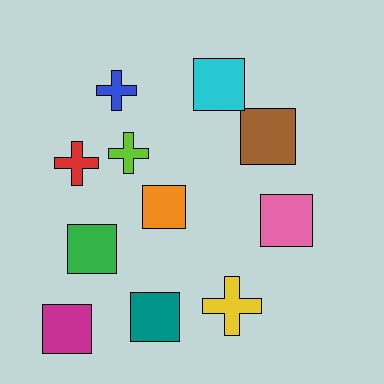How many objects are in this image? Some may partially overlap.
There are 11 objects.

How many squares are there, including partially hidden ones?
There are 7 squares.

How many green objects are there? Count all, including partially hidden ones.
There is 1 green object.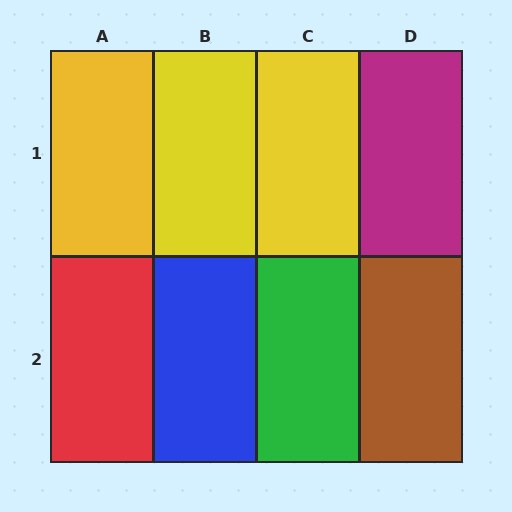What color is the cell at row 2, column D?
Brown.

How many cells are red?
1 cell is red.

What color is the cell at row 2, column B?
Blue.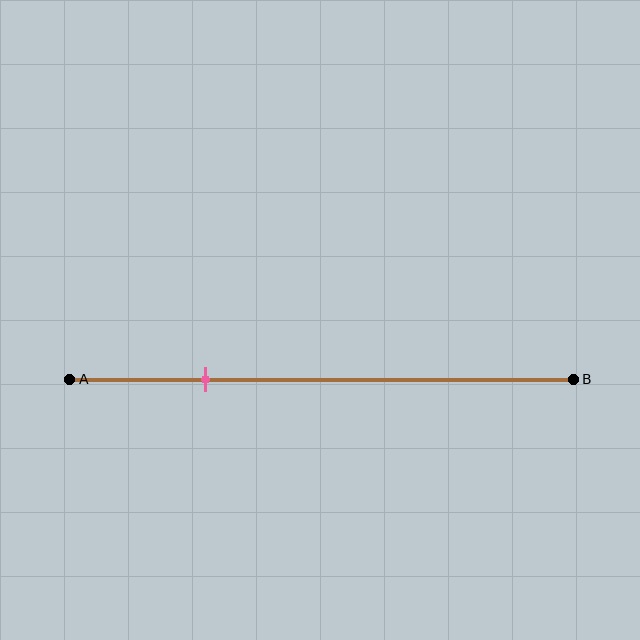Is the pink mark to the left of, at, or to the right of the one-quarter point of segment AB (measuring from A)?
The pink mark is approximately at the one-quarter point of segment AB.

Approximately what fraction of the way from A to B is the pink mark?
The pink mark is approximately 25% of the way from A to B.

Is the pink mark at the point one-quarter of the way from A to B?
Yes, the mark is approximately at the one-quarter point.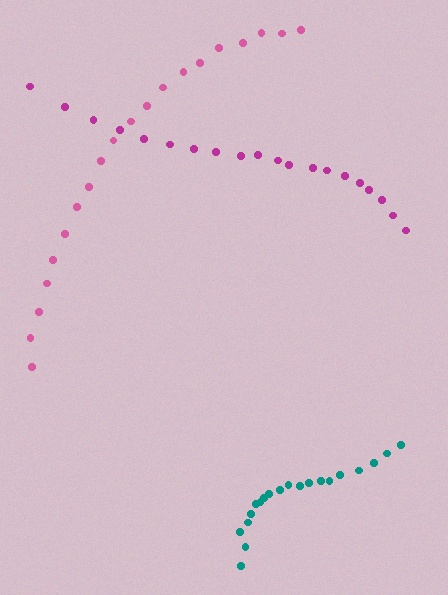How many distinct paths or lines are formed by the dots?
There are 3 distinct paths.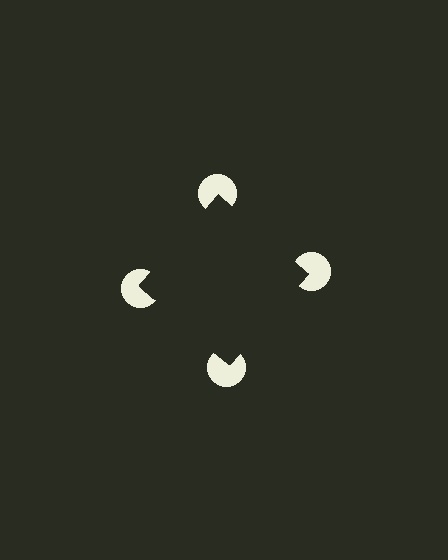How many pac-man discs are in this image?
There are 4 — one at each vertex of the illusory square.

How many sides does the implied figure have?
4 sides.